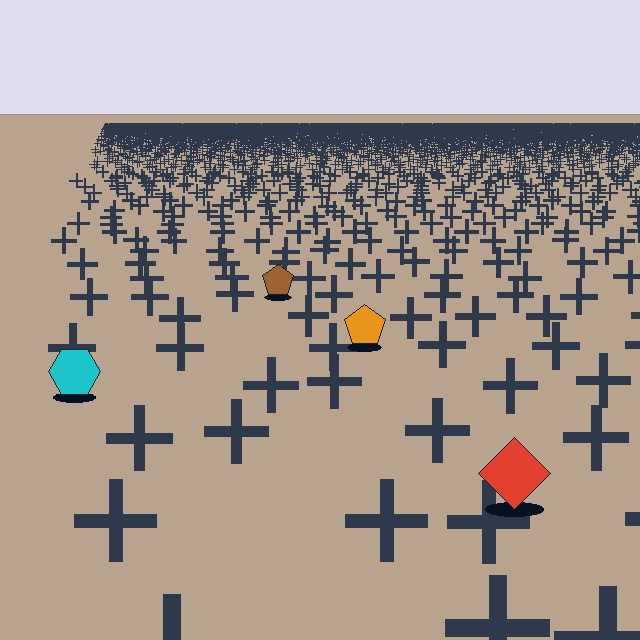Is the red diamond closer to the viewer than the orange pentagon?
Yes. The red diamond is closer — you can tell from the texture gradient: the ground texture is coarser near it.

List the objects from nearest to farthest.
From nearest to farthest: the red diamond, the cyan hexagon, the orange pentagon, the brown pentagon.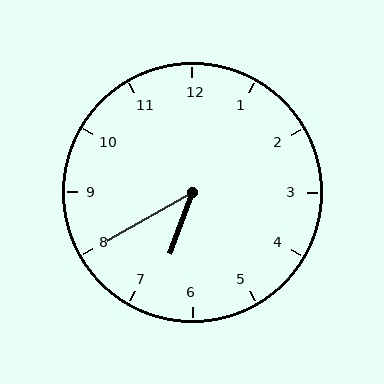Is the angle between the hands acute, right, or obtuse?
It is acute.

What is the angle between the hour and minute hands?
Approximately 40 degrees.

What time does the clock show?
6:40.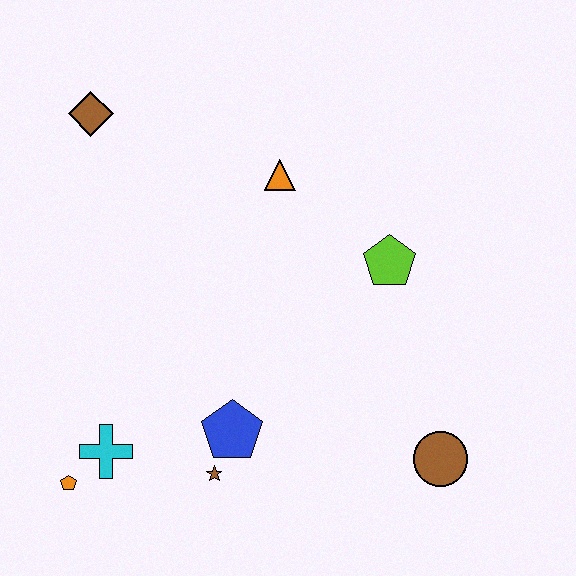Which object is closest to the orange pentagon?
The cyan cross is closest to the orange pentagon.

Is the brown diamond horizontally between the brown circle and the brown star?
No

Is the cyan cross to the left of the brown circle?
Yes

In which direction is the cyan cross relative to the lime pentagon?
The cyan cross is to the left of the lime pentagon.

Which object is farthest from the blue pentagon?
The brown diamond is farthest from the blue pentagon.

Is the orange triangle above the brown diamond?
No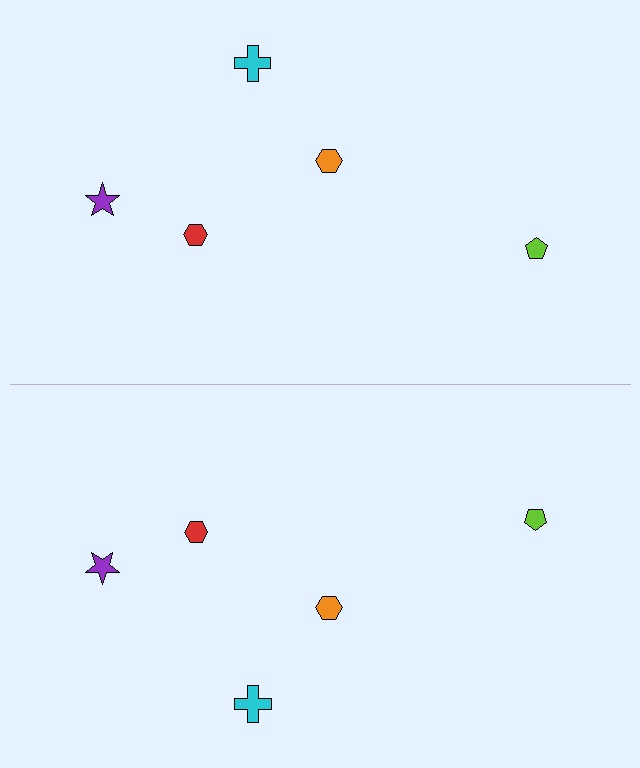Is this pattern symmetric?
Yes, this pattern has bilateral (reflection) symmetry.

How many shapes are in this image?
There are 10 shapes in this image.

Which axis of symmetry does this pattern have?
The pattern has a horizontal axis of symmetry running through the center of the image.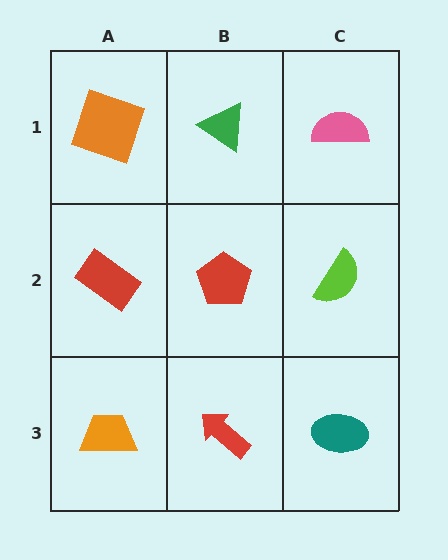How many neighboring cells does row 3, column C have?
2.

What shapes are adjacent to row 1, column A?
A red rectangle (row 2, column A), a green triangle (row 1, column B).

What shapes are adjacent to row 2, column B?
A green triangle (row 1, column B), a red arrow (row 3, column B), a red rectangle (row 2, column A), a lime semicircle (row 2, column C).